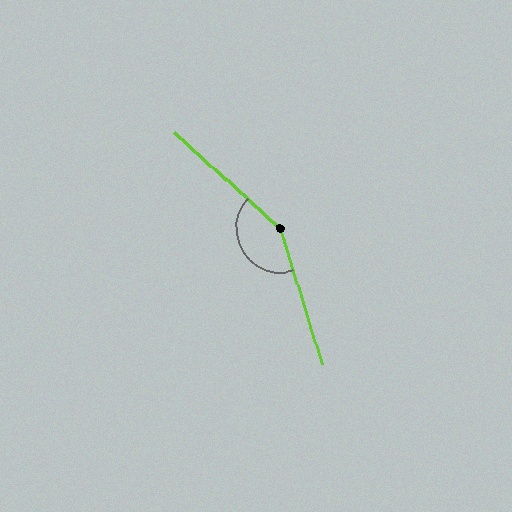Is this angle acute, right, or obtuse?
It is obtuse.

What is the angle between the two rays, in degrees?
Approximately 149 degrees.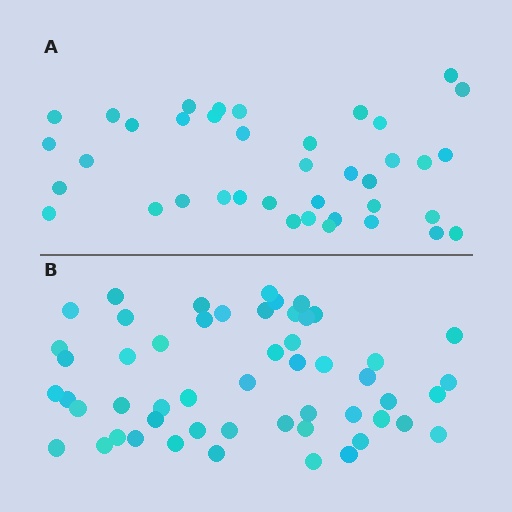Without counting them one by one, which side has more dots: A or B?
Region B (the bottom region) has more dots.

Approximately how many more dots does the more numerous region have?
Region B has approximately 15 more dots than region A.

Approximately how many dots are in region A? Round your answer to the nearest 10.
About 40 dots. (The exact count is 39, which rounds to 40.)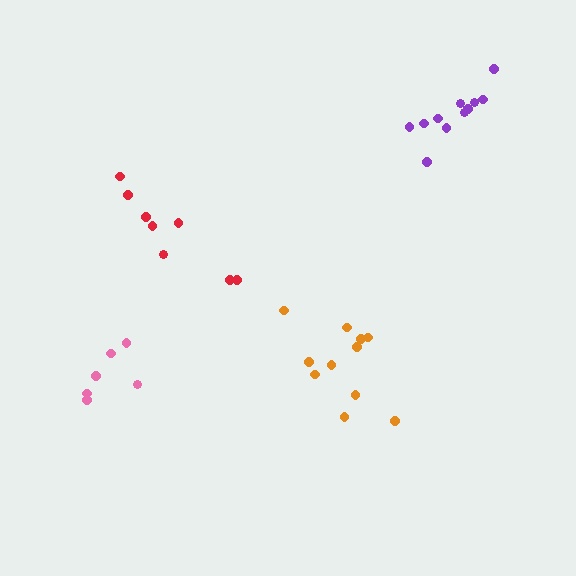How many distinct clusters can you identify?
There are 4 distinct clusters.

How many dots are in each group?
Group 1: 6 dots, Group 2: 11 dots, Group 3: 11 dots, Group 4: 8 dots (36 total).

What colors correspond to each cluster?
The clusters are colored: pink, orange, purple, red.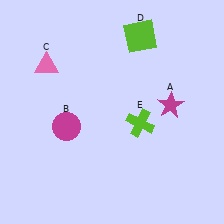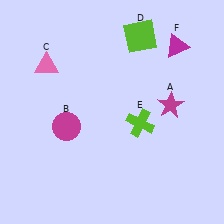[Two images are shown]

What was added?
A magenta triangle (F) was added in Image 2.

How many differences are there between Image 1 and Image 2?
There is 1 difference between the two images.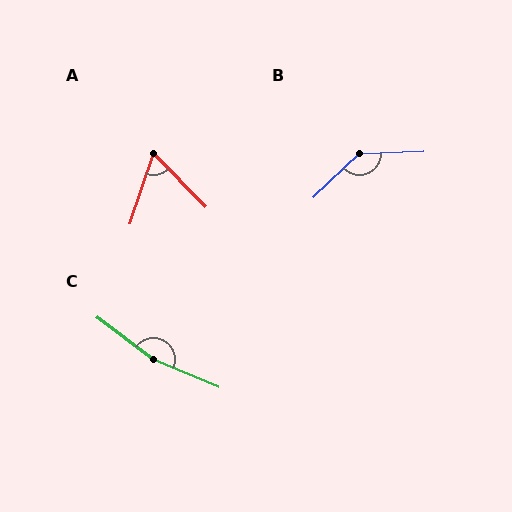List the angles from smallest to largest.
A (63°), B (138°), C (166°).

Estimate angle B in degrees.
Approximately 138 degrees.